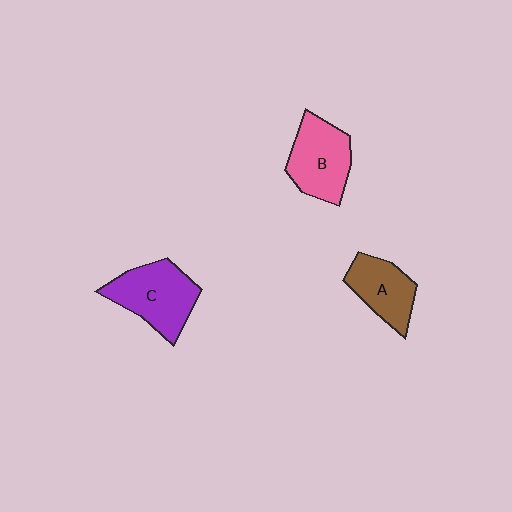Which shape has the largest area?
Shape C (purple).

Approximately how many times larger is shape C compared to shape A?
Approximately 1.4 times.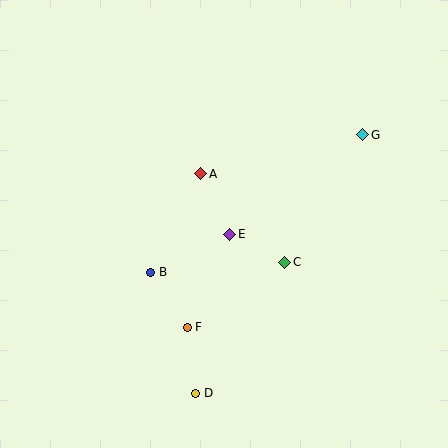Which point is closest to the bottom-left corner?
Point D is closest to the bottom-left corner.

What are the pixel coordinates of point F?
Point F is at (187, 327).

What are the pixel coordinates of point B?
Point B is at (151, 272).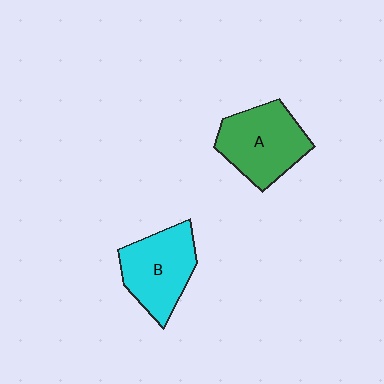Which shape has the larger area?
Shape A (green).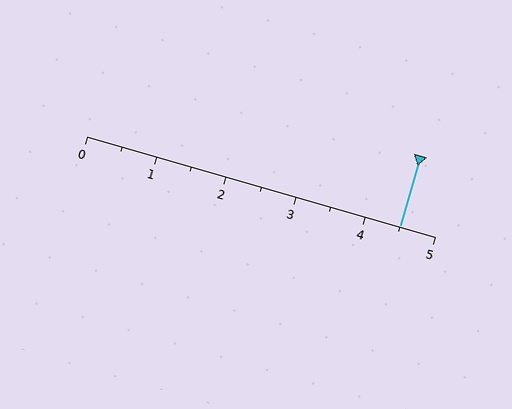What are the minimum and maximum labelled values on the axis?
The axis runs from 0 to 5.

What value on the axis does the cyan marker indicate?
The marker indicates approximately 4.5.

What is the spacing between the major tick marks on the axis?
The major ticks are spaced 1 apart.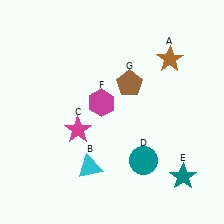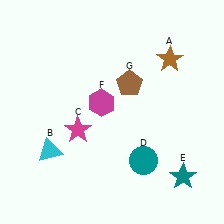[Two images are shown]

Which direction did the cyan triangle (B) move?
The cyan triangle (B) moved left.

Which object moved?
The cyan triangle (B) moved left.